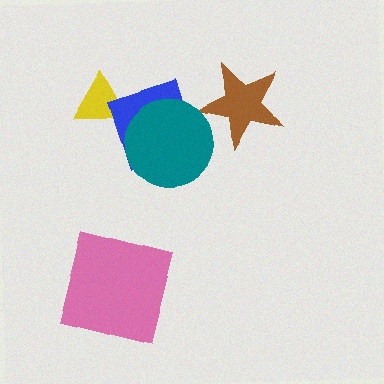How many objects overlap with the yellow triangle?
1 object overlaps with the yellow triangle.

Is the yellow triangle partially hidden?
Yes, it is partially covered by another shape.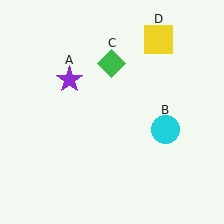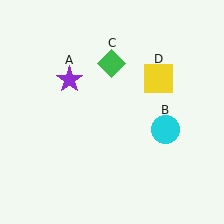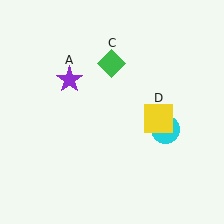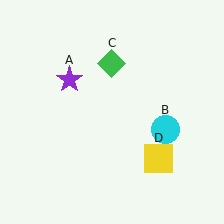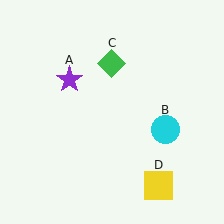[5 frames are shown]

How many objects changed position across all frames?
1 object changed position: yellow square (object D).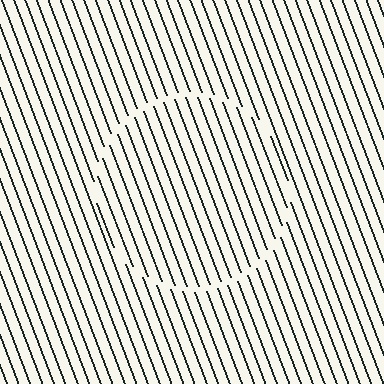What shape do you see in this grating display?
An illusory circle. The interior of the shape contains the same grating, shifted by half a period — the contour is defined by the phase discontinuity where line-ends from the inner and outer gratings abut.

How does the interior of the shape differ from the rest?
The interior of the shape contains the same grating, shifted by half a period — the contour is defined by the phase discontinuity where line-ends from the inner and outer gratings abut.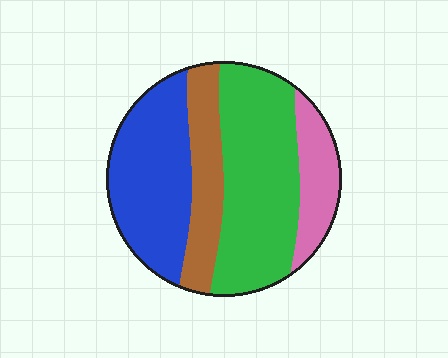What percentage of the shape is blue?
Blue covers roughly 30% of the shape.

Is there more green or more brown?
Green.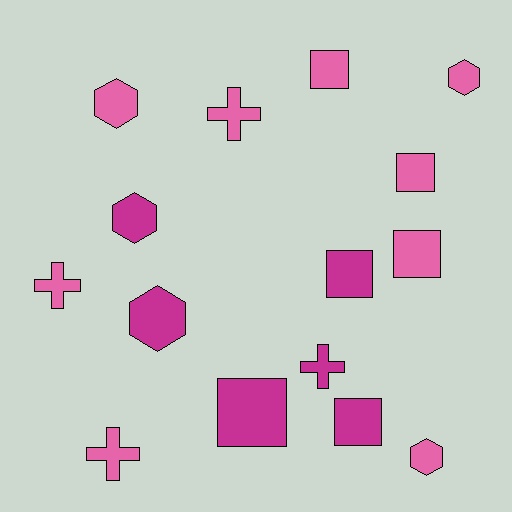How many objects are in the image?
There are 15 objects.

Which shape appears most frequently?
Square, with 6 objects.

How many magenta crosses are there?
There is 1 magenta cross.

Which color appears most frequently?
Pink, with 9 objects.